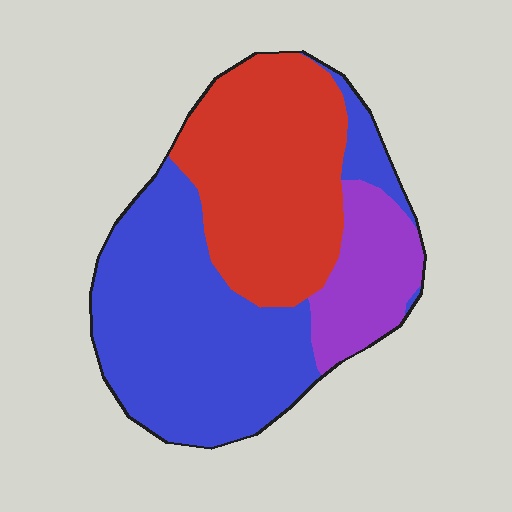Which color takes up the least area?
Purple, at roughly 15%.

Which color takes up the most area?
Blue, at roughly 50%.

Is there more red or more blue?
Blue.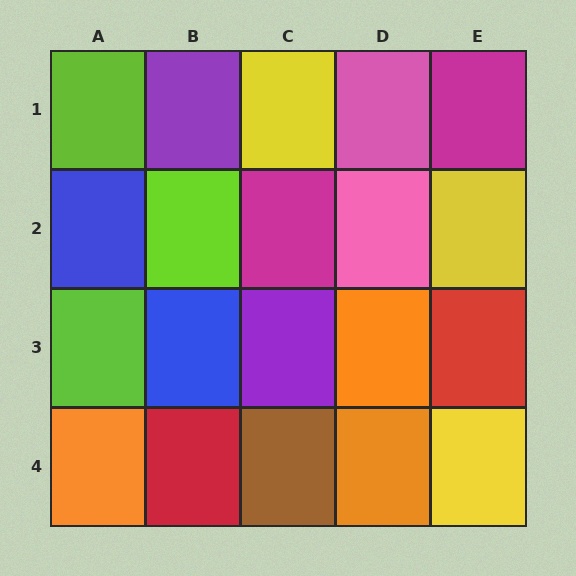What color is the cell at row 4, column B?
Red.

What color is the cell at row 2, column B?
Lime.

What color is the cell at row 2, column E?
Yellow.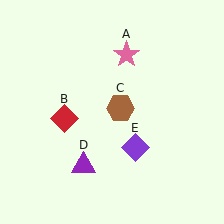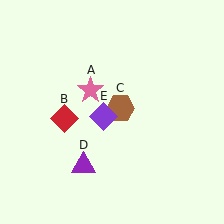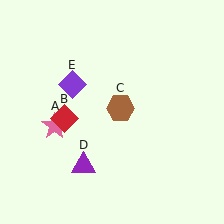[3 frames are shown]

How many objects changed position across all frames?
2 objects changed position: pink star (object A), purple diamond (object E).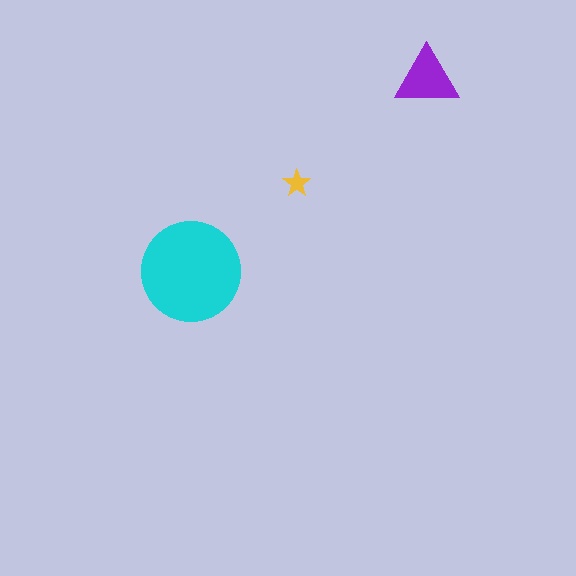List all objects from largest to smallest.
The cyan circle, the purple triangle, the yellow star.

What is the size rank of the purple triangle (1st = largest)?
2nd.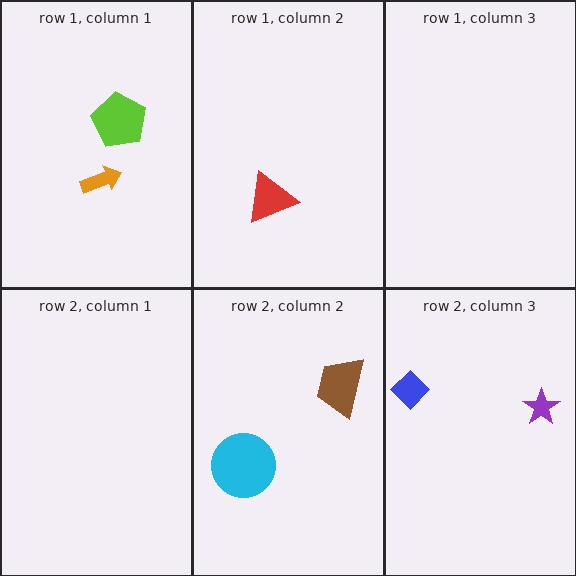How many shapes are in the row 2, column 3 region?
2.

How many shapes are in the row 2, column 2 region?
2.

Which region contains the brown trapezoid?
The row 2, column 2 region.